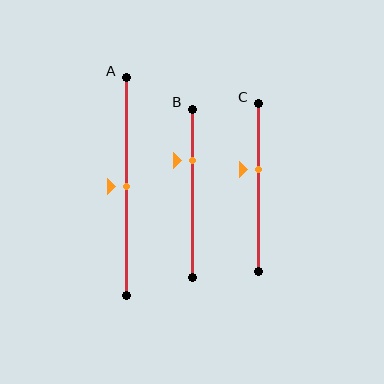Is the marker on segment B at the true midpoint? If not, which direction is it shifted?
No, the marker on segment B is shifted upward by about 19% of the segment length.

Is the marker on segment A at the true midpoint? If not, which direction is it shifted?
Yes, the marker on segment A is at the true midpoint.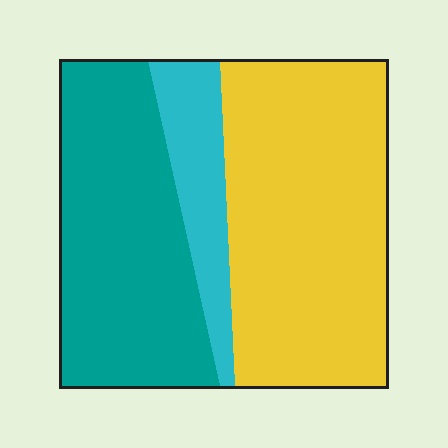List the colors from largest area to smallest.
From largest to smallest: yellow, teal, cyan.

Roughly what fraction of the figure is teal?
Teal takes up between a third and a half of the figure.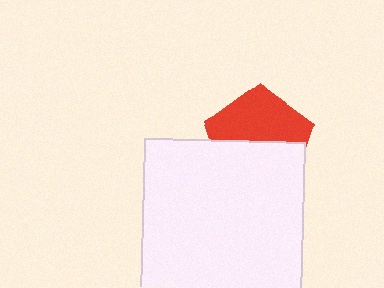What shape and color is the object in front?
The object in front is a white square.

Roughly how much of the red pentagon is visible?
About half of it is visible (roughly 52%).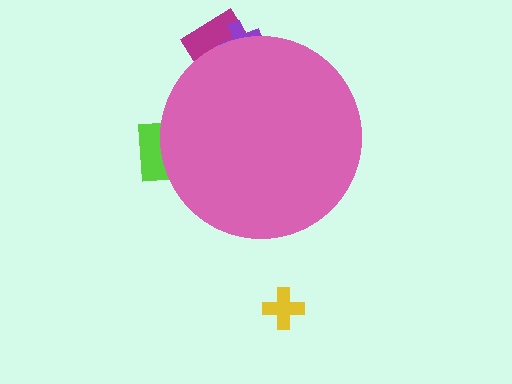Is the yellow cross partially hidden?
No, the yellow cross is fully visible.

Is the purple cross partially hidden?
Yes, the purple cross is partially hidden behind the pink circle.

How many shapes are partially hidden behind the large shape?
3 shapes are partially hidden.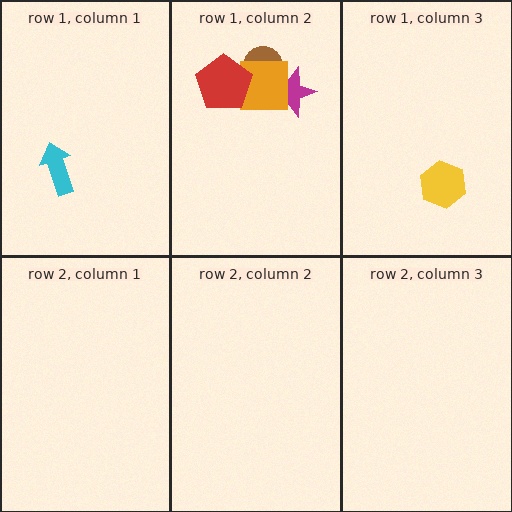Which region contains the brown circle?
The row 1, column 2 region.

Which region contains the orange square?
The row 1, column 2 region.